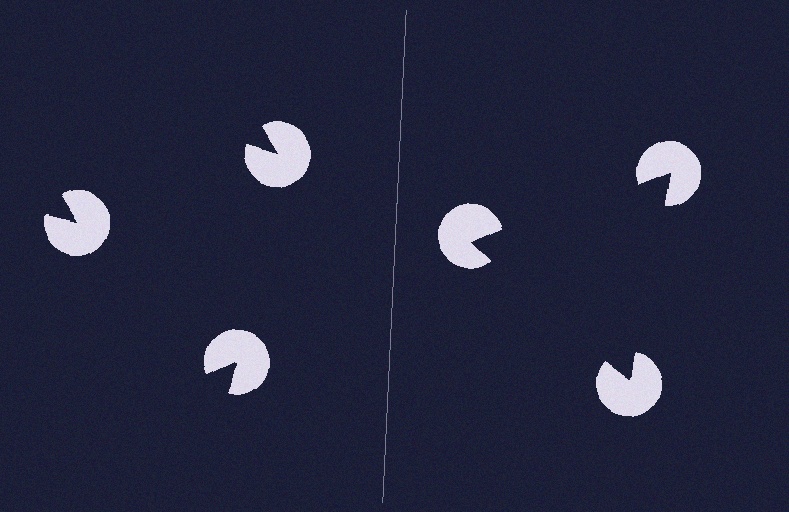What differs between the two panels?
The pac-man discs are positioned identically on both sides; only the wedge orientations differ. On the right they align to a triangle; on the left they are misaligned.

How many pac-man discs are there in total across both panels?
6 — 3 on each side.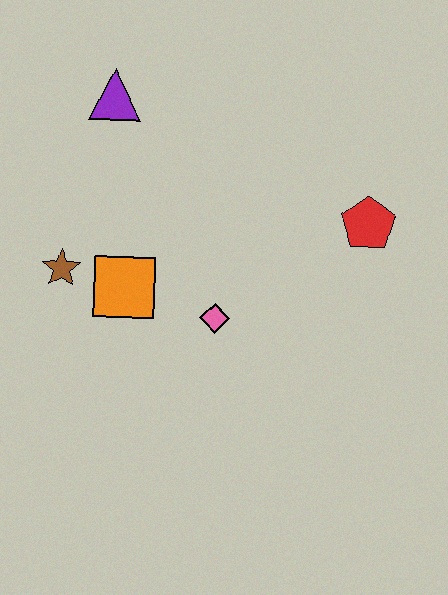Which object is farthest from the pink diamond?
The purple triangle is farthest from the pink diamond.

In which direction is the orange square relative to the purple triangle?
The orange square is below the purple triangle.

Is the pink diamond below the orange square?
Yes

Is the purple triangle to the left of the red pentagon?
Yes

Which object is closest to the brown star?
The orange square is closest to the brown star.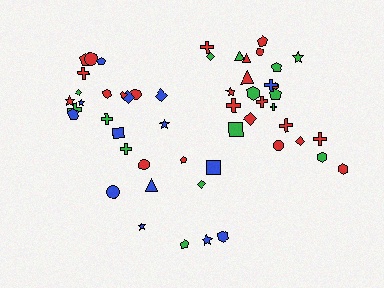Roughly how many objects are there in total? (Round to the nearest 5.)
Roughly 55 objects in total.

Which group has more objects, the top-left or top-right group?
The top-right group.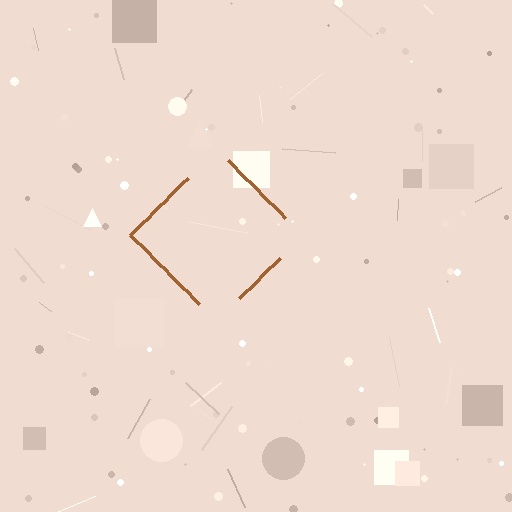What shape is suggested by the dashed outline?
The dashed outline suggests a diamond.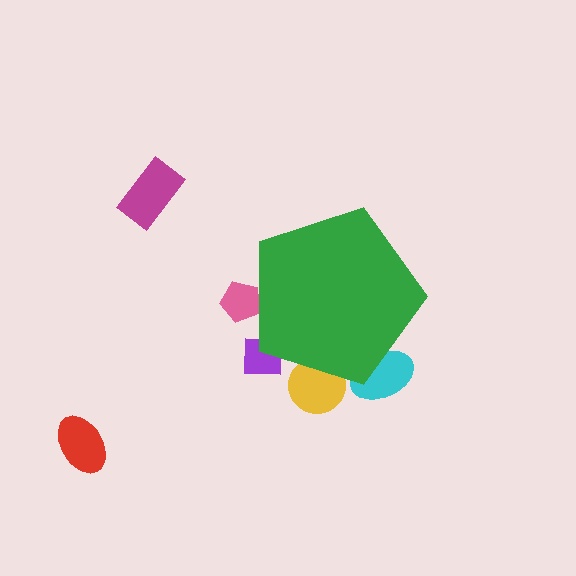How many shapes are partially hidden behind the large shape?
4 shapes are partially hidden.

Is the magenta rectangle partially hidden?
No, the magenta rectangle is fully visible.